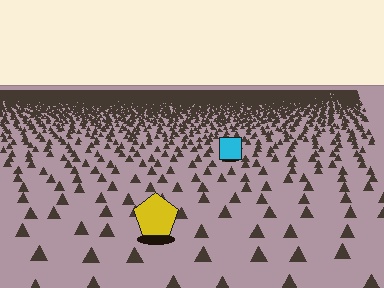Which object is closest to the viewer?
The yellow pentagon is closest. The texture marks near it are larger and more spread out.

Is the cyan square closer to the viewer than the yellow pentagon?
No. The yellow pentagon is closer — you can tell from the texture gradient: the ground texture is coarser near it.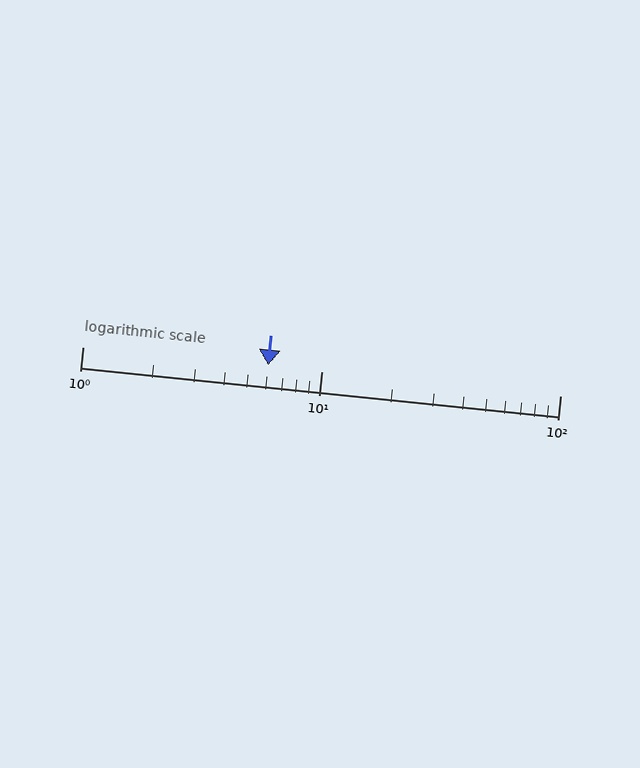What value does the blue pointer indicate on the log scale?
The pointer indicates approximately 6.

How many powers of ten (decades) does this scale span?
The scale spans 2 decades, from 1 to 100.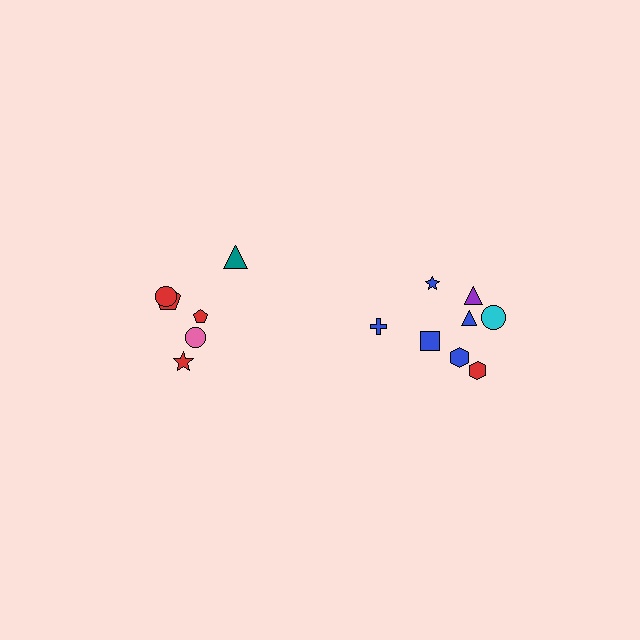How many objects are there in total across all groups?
There are 14 objects.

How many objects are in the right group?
There are 8 objects.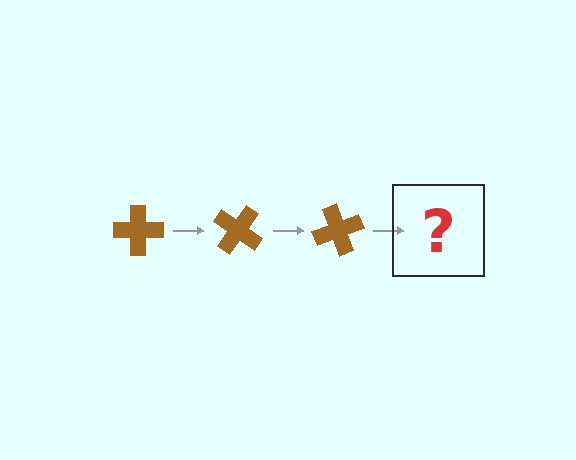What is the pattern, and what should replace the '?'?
The pattern is that the cross rotates 35 degrees each step. The '?' should be a brown cross rotated 105 degrees.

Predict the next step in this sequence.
The next step is a brown cross rotated 105 degrees.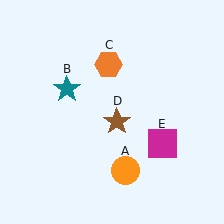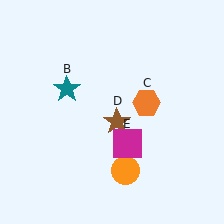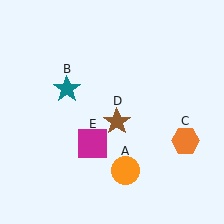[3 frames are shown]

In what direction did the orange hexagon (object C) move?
The orange hexagon (object C) moved down and to the right.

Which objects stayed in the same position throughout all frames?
Orange circle (object A) and teal star (object B) and brown star (object D) remained stationary.